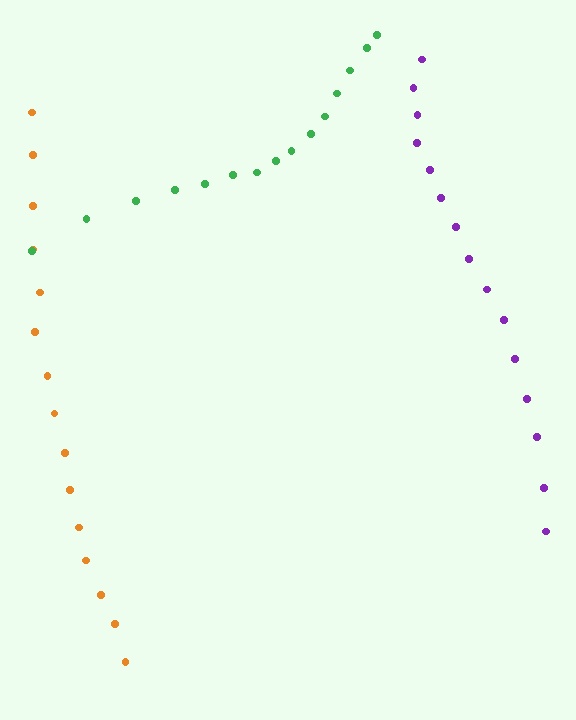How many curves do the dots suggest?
There are 3 distinct paths.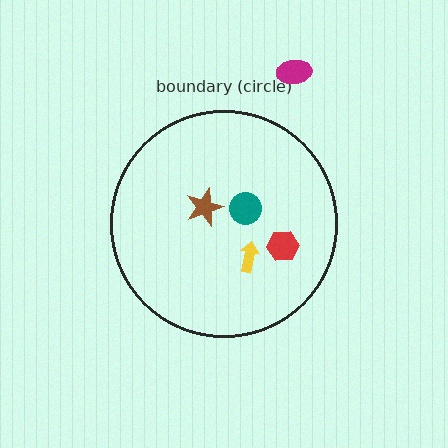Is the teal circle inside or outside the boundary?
Inside.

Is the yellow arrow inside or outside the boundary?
Inside.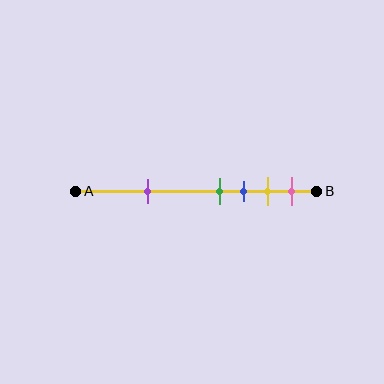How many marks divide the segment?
There are 5 marks dividing the segment.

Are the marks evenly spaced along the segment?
No, the marks are not evenly spaced.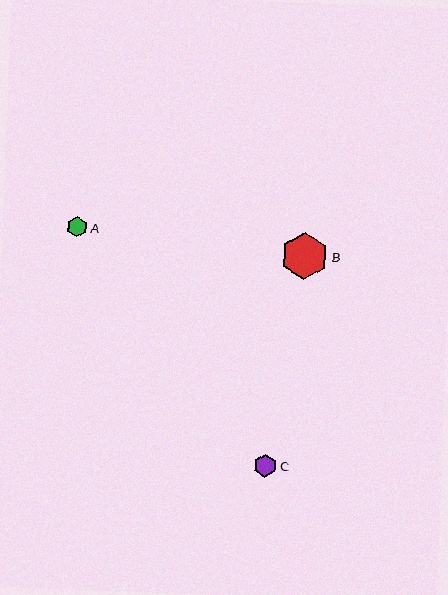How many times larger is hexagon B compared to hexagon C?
Hexagon B is approximately 2.1 times the size of hexagon C.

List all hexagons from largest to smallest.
From largest to smallest: B, C, A.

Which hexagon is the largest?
Hexagon B is the largest with a size of approximately 48 pixels.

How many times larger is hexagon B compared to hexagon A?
Hexagon B is approximately 2.3 times the size of hexagon A.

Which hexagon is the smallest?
Hexagon A is the smallest with a size of approximately 20 pixels.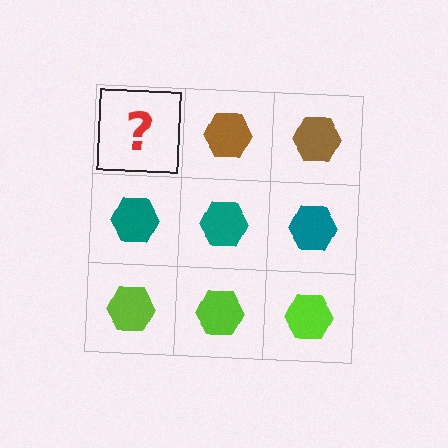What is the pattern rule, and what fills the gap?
The rule is that each row has a consistent color. The gap should be filled with a brown hexagon.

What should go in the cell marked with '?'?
The missing cell should contain a brown hexagon.